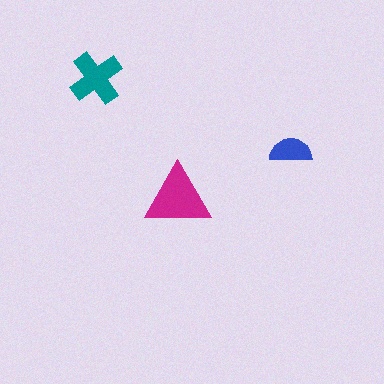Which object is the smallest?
The blue semicircle.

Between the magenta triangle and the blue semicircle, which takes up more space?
The magenta triangle.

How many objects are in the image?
There are 3 objects in the image.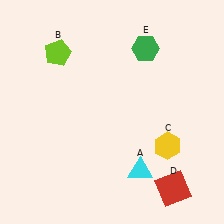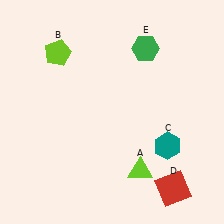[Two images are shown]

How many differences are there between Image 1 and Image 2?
There are 2 differences between the two images.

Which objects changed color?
A changed from cyan to lime. C changed from yellow to teal.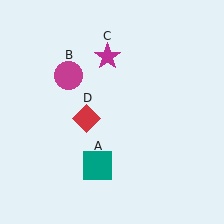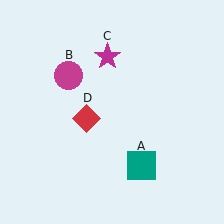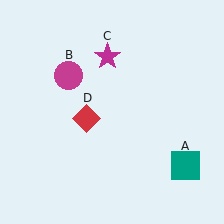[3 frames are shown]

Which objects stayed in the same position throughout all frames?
Magenta circle (object B) and magenta star (object C) and red diamond (object D) remained stationary.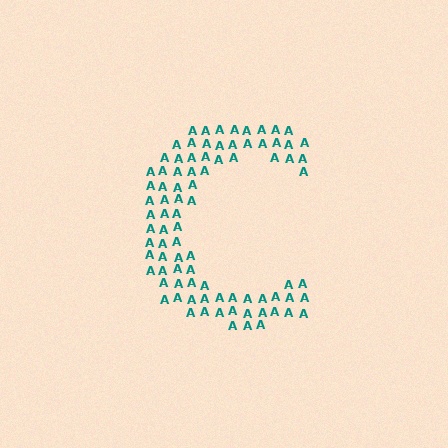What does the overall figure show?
The overall figure shows the letter C.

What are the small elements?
The small elements are letter A's.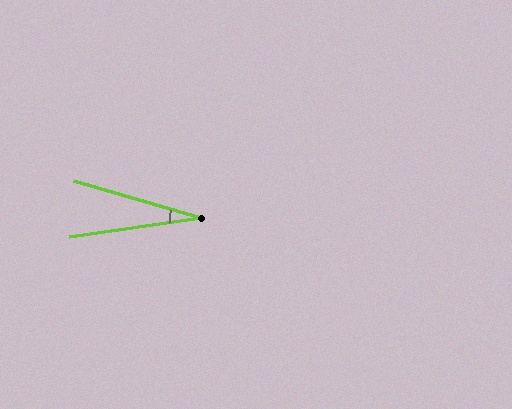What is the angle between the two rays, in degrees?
Approximately 25 degrees.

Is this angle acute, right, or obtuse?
It is acute.